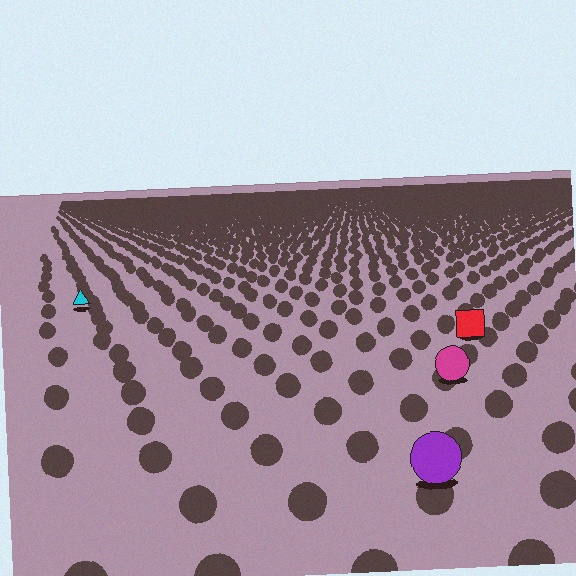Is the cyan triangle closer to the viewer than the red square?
No. The red square is closer — you can tell from the texture gradient: the ground texture is coarser near it.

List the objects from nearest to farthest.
From nearest to farthest: the purple circle, the magenta circle, the red square, the cyan triangle.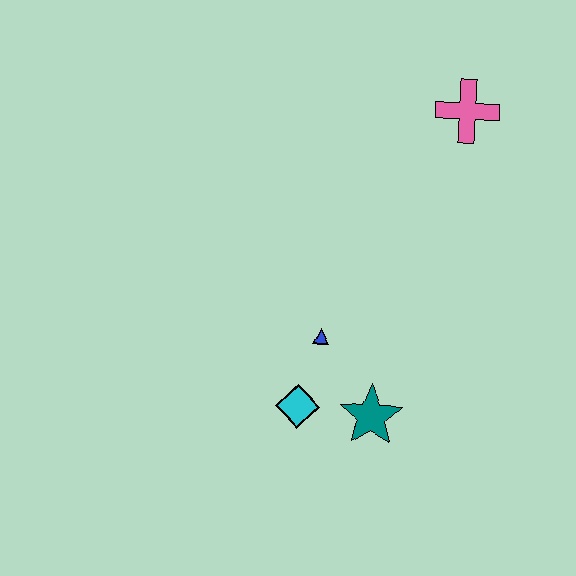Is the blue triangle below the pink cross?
Yes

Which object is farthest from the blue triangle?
The pink cross is farthest from the blue triangle.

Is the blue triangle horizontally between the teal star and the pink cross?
No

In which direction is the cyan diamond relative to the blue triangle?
The cyan diamond is below the blue triangle.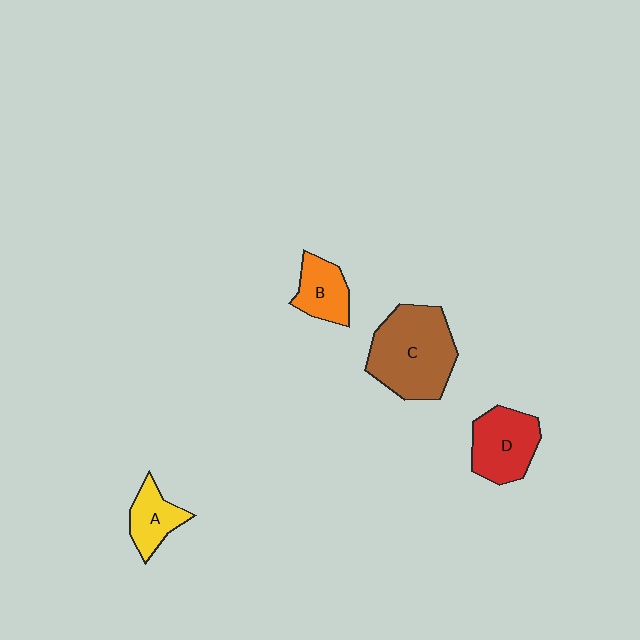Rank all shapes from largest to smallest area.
From largest to smallest: C (brown), D (red), B (orange), A (yellow).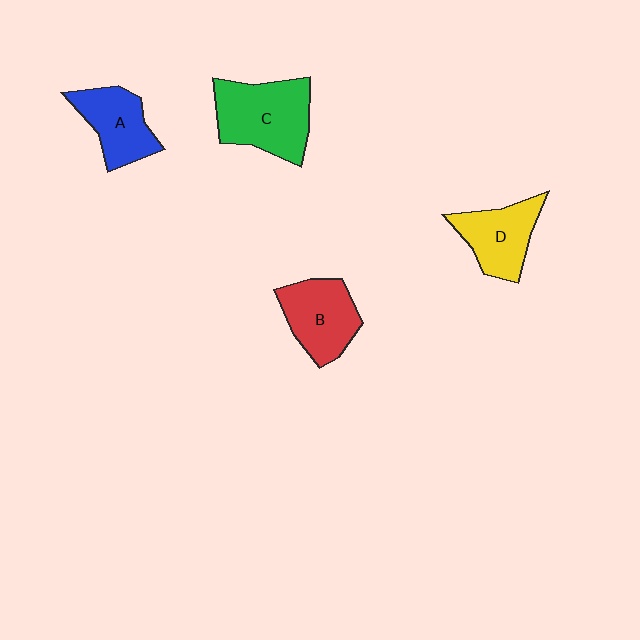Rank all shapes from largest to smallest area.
From largest to smallest: C (green), B (red), D (yellow), A (blue).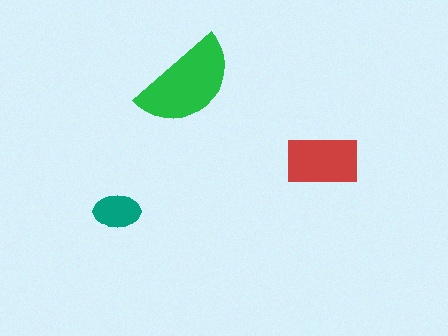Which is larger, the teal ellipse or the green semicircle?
The green semicircle.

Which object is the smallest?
The teal ellipse.